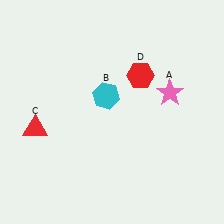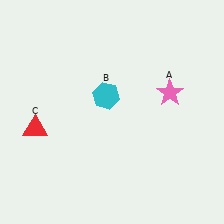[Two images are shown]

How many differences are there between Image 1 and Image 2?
There is 1 difference between the two images.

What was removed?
The red hexagon (D) was removed in Image 2.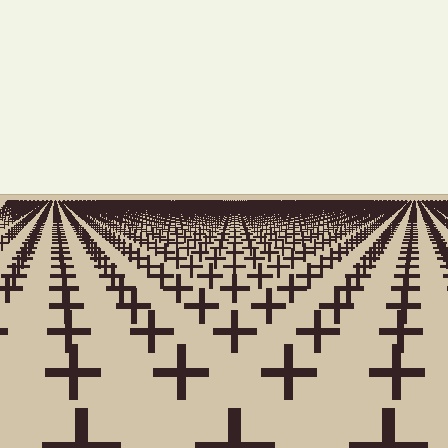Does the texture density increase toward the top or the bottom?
Density increases toward the top.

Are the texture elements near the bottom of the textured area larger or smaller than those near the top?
Larger. Near the bottom, elements are closer to the viewer and appear at a bigger on-screen size.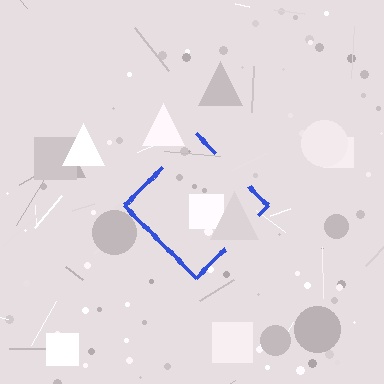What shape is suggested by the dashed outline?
The dashed outline suggests a diamond.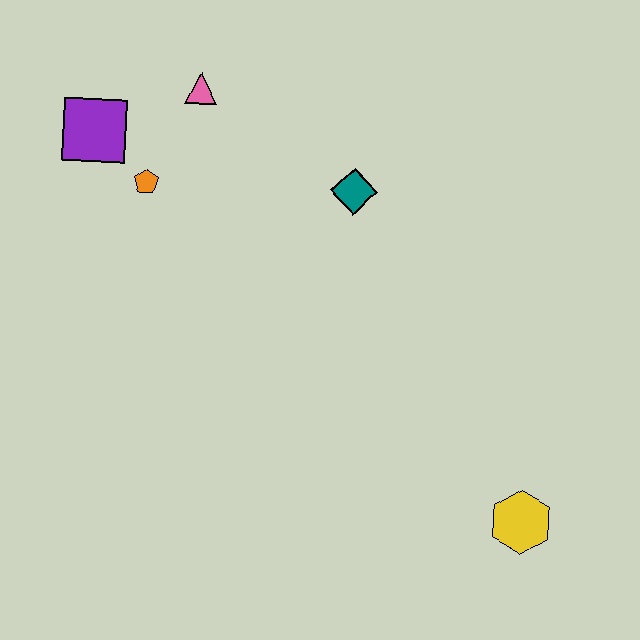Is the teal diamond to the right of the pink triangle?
Yes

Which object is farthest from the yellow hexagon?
The purple square is farthest from the yellow hexagon.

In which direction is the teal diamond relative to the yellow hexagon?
The teal diamond is above the yellow hexagon.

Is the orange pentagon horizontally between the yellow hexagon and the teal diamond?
No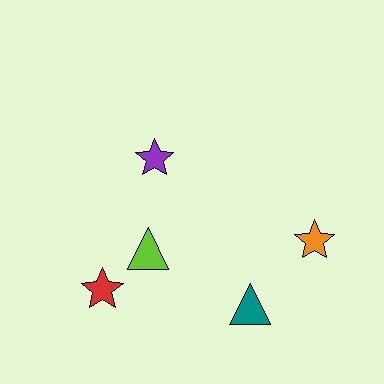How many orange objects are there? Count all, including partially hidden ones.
There is 1 orange object.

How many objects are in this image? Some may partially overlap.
There are 5 objects.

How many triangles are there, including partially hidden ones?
There are 2 triangles.